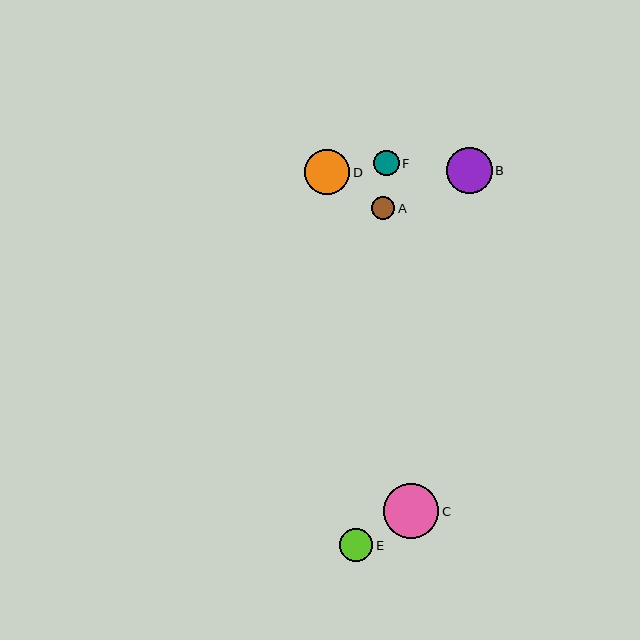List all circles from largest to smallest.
From largest to smallest: C, B, D, E, F, A.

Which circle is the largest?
Circle C is the largest with a size of approximately 55 pixels.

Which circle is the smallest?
Circle A is the smallest with a size of approximately 23 pixels.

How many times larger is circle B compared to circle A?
Circle B is approximately 2.0 times the size of circle A.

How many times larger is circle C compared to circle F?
Circle C is approximately 2.1 times the size of circle F.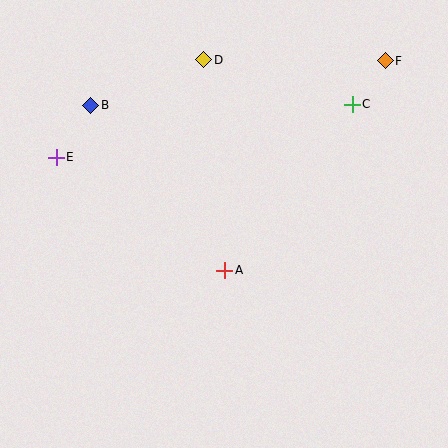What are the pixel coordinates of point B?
Point B is at (91, 105).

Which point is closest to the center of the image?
Point A at (225, 270) is closest to the center.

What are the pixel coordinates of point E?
Point E is at (56, 157).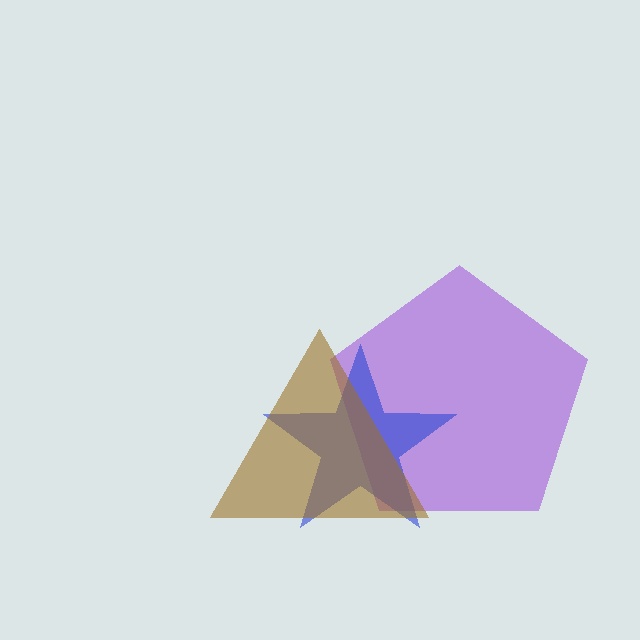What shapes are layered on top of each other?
The layered shapes are: a purple pentagon, a blue star, a brown triangle.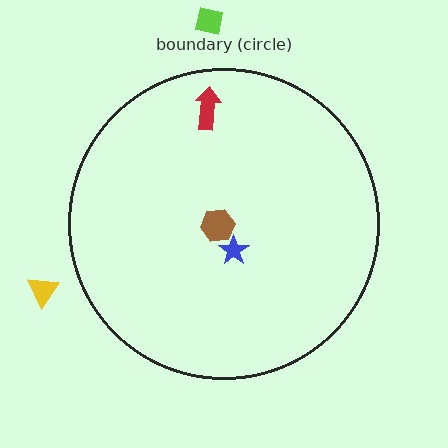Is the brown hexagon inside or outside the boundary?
Inside.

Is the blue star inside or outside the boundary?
Inside.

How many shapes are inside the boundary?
3 inside, 2 outside.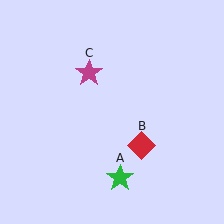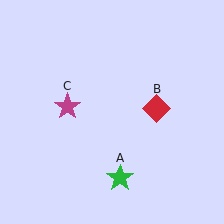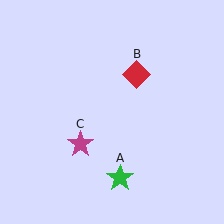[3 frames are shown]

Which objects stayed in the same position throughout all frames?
Green star (object A) remained stationary.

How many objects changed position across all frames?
2 objects changed position: red diamond (object B), magenta star (object C).